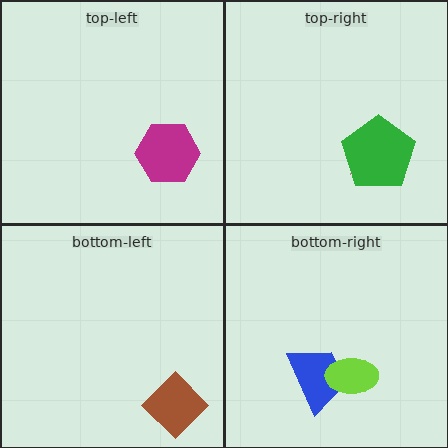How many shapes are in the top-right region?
2.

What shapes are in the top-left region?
The magenta hexagon.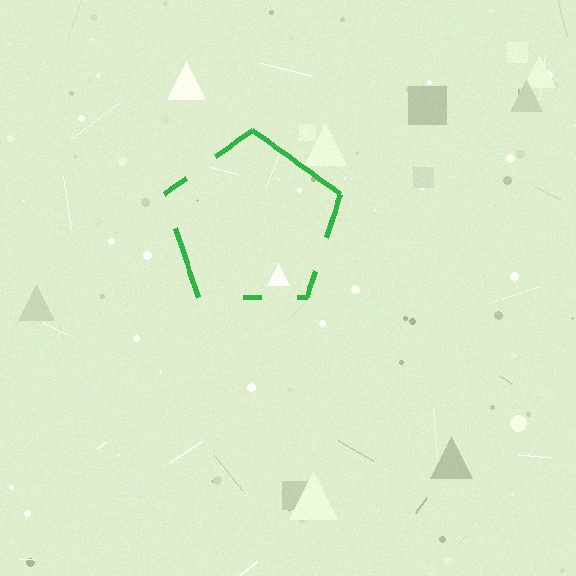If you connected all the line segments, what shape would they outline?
They would outline a pentagon.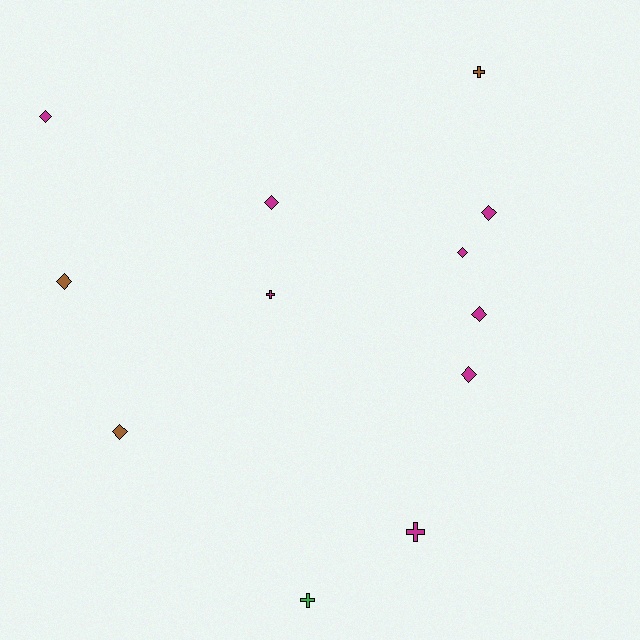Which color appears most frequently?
Magenta, with 8 objects.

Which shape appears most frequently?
Diamond, with 8 objects.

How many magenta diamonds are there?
There are 6 magenta diamonds.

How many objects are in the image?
There are 12 objects.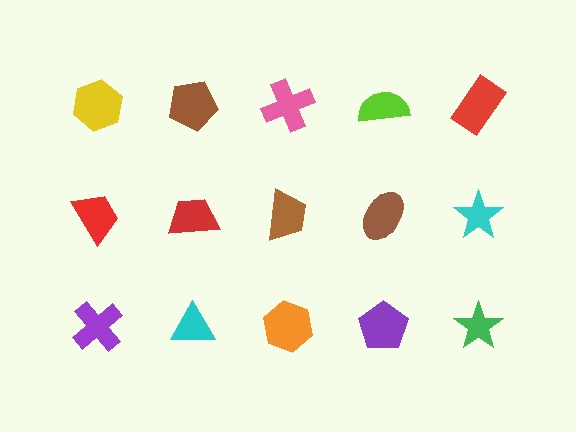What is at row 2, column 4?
A brown ellipse.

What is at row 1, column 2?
A brown pentagon.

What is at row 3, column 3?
An orange hexagon.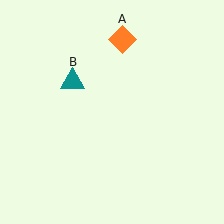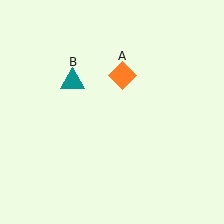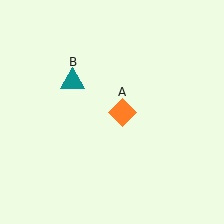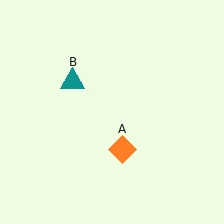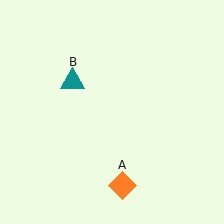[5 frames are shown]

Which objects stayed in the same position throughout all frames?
Teal triangle (object B) remained stationary.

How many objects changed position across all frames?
1 object changed position: orange diamond (object A).